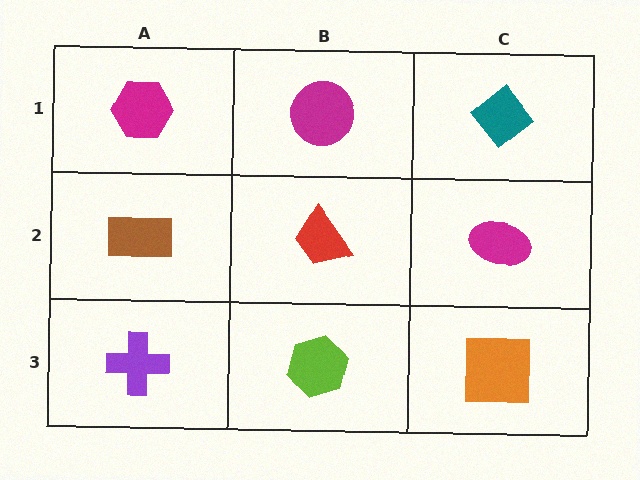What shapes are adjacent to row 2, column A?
A magenta hexagon (row 1, column A), a purple cross (row 3, column A), a red trapezoid (row 2, column B).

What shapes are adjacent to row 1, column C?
A magenta ellipse (row 2, column C), a magenta circle (row 1, column B).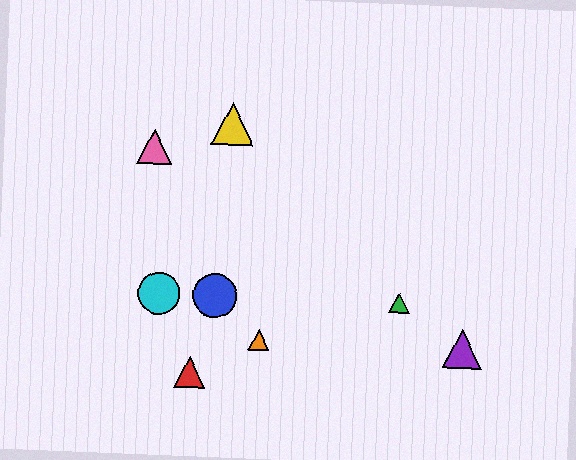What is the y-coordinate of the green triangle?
The green triangle is at y≈303.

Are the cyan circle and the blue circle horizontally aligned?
Yes, both are at y≈293.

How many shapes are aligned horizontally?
3 shapes (the blue circle, the green triangle, the cyan circle) are aligned horizontally.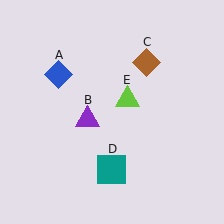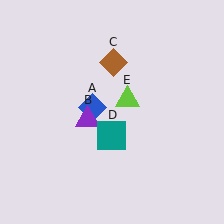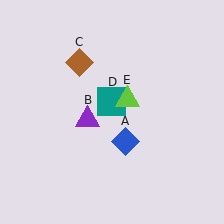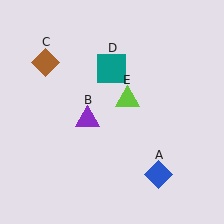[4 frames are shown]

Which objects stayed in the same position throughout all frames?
Purple triangle (object B) and lime triangle (object E) remained stationary.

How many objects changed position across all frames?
3 objects changed position: blue diamond (object A), brown diamond (object C), teal square (object D).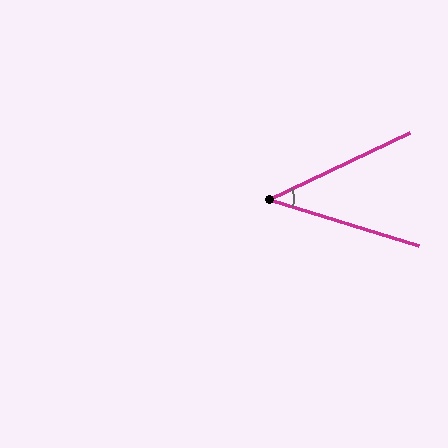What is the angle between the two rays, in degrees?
Approximately 42 degrees.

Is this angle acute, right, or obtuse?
It is acute.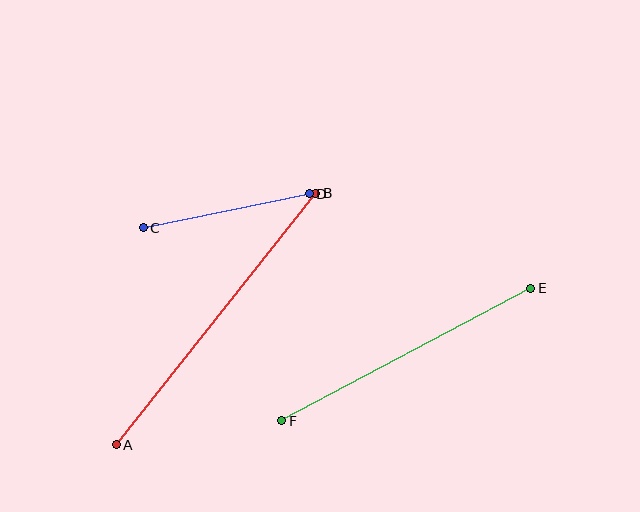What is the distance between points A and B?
The distance is approximately 321 pixels.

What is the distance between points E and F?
The distance is approximately 282 pixels.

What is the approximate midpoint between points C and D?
The midpoint is at approximately (226, 211) pixels.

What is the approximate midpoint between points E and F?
The midpoint is at approximately (406, 355) pixels.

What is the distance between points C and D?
The distance is approximately 170 pixels.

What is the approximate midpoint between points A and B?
The midpoint is at approximately (216, 319) pixels.